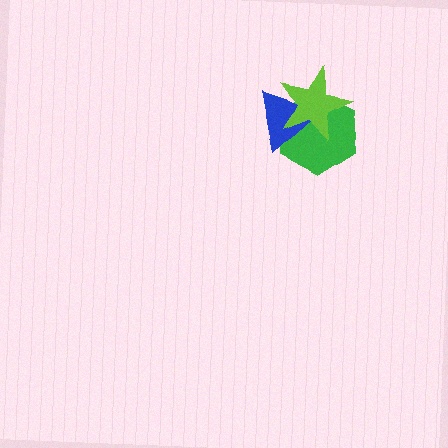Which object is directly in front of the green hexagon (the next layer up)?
The blue triangle is directly in front of the green hexagon.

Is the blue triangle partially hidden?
Yes, it is partially covered by another shape.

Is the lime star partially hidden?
No, no other shape covers it.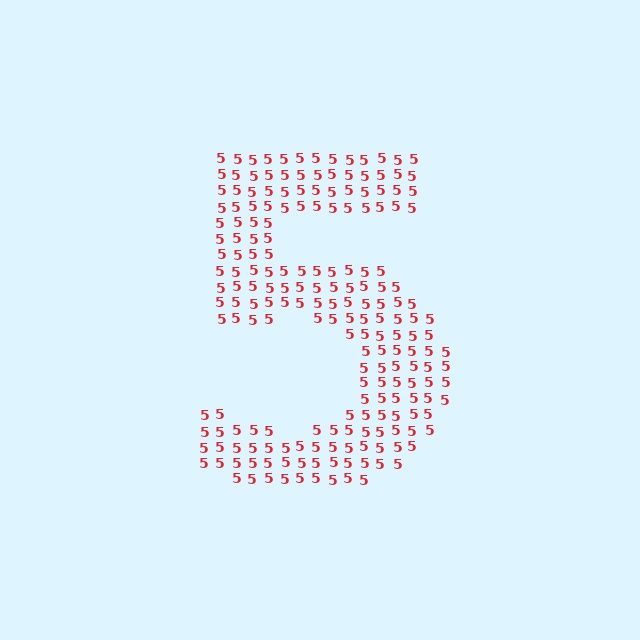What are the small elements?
The small elements are digit 5's.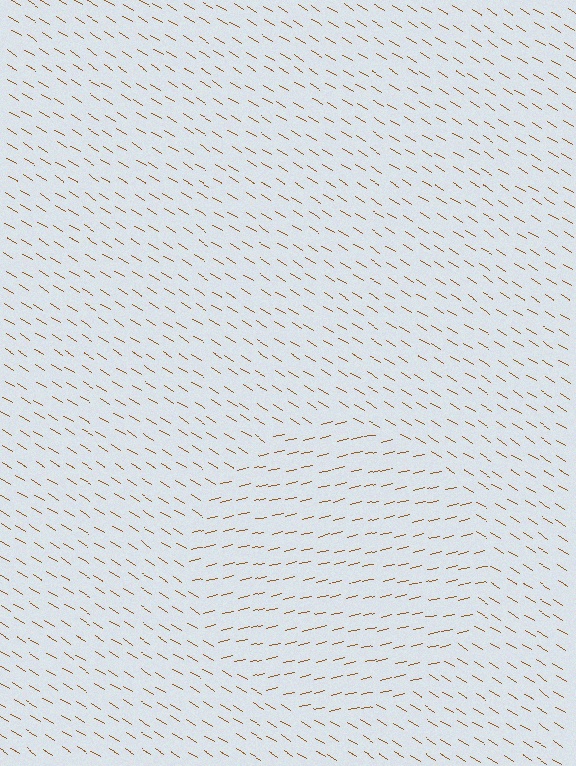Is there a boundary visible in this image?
Yes, there is a texture boundary formed by a change in line orientation.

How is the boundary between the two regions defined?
The boundary is defined purely by a change in line orientation (approximately 45 degrees difference). All lines are the same color and thickness.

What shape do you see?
I see a circle.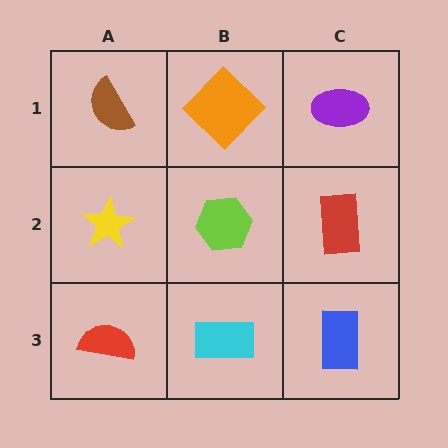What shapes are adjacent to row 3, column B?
A lime hexagon (row 2, column B), a red semicircle (row 3, column A), a blue rectangle (row 3, column C).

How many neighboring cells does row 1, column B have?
3.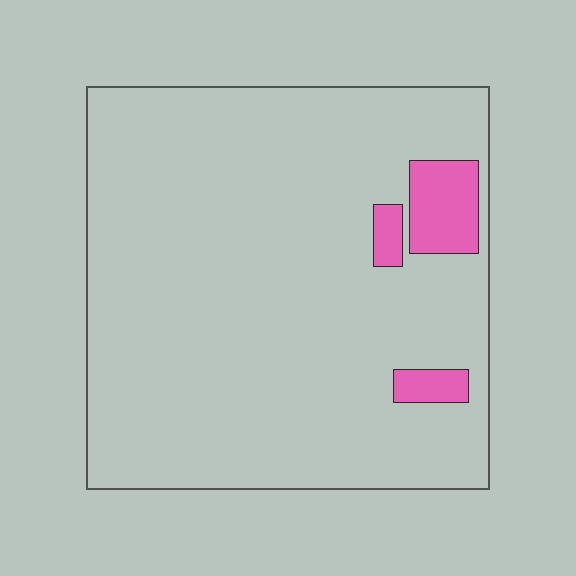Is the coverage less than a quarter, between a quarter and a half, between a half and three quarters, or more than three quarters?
Less than a quarter.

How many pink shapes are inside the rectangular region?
3.